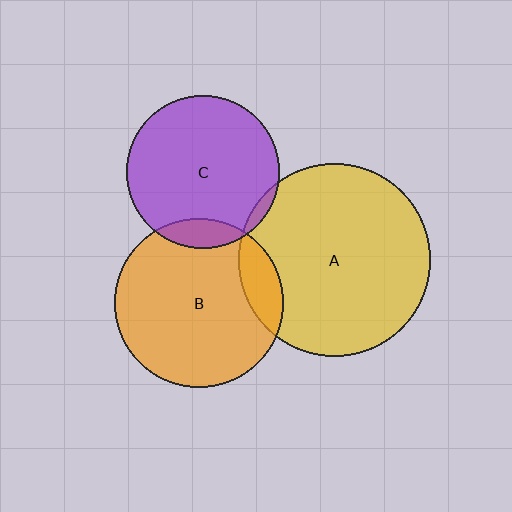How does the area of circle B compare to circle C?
Approximately 1.2 times.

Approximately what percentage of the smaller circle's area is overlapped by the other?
Approximately 5%.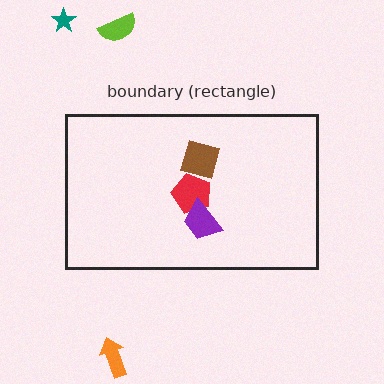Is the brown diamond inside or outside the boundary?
Inside.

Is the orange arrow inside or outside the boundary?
Outside.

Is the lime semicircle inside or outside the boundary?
Outside.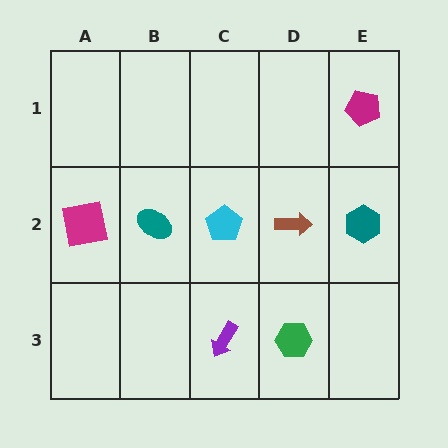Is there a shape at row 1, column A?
No, that cell is empty.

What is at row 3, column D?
A green hexagon.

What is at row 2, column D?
A brown arrow.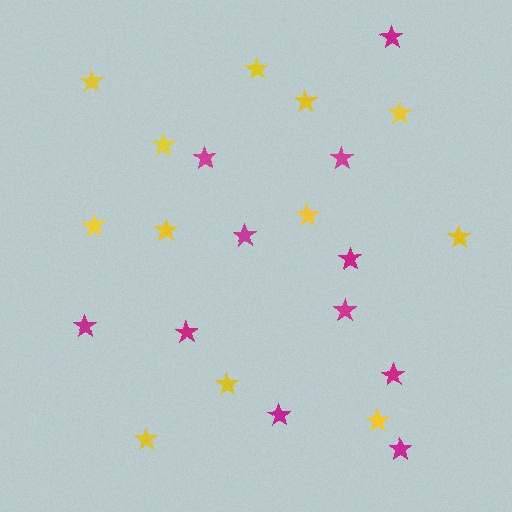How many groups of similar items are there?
There are 2 groups: one group of magenta stars (11) and one group of yellow stars (12).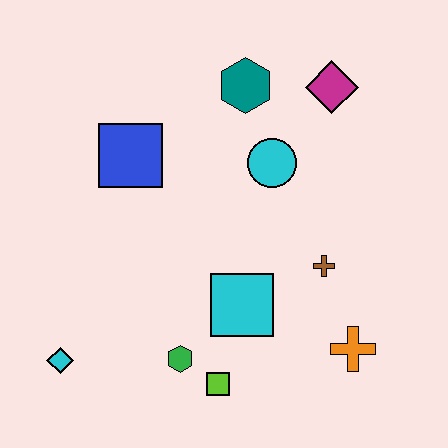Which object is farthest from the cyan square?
The magenta diamond is farthest from the cyan square.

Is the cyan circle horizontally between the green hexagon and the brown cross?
Yes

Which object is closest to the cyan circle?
The teal hexagon is closest to the cyan circle.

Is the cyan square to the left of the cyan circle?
Yes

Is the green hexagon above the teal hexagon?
No